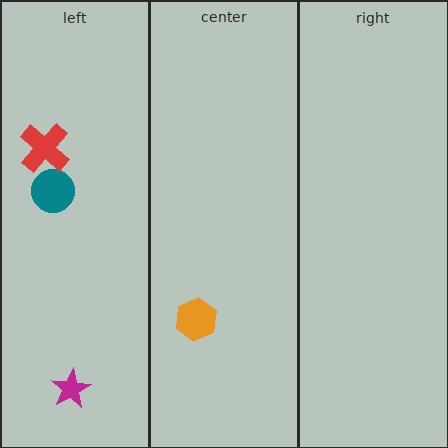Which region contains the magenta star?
The left region.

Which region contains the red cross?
The left region.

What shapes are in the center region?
The orange hexagon.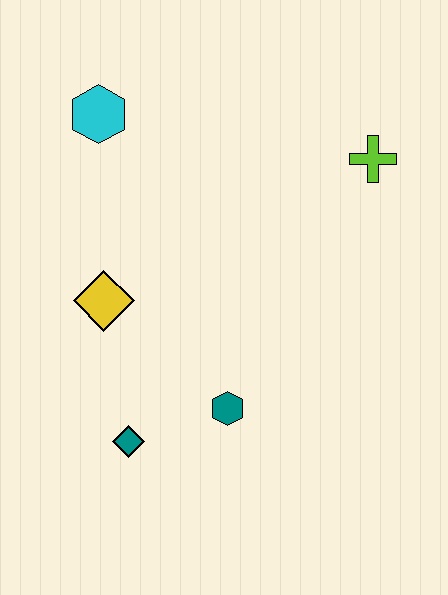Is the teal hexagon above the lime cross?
No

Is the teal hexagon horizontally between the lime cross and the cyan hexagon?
Yes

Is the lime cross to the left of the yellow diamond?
No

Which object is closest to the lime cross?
The cyan hexagon is closest to the lime cross.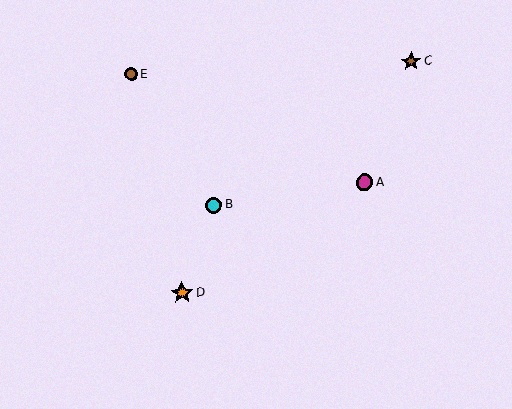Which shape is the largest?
The orange star (labeled D) is the largest.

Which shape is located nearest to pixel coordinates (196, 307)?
The orange star (labeled D) at (182, 293) is nearest to that location.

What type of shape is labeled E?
Shape E is a brown circle.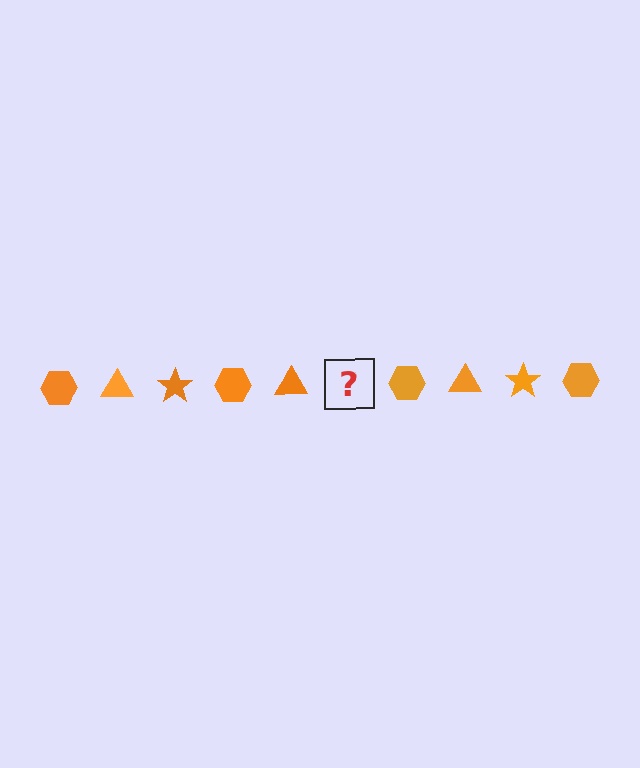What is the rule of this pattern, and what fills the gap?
The rule is that the pattern cycles through hexagon, triangle, star shapes in orange. The gap should be filled with an orange star.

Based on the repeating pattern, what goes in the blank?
The blank should be an orange star.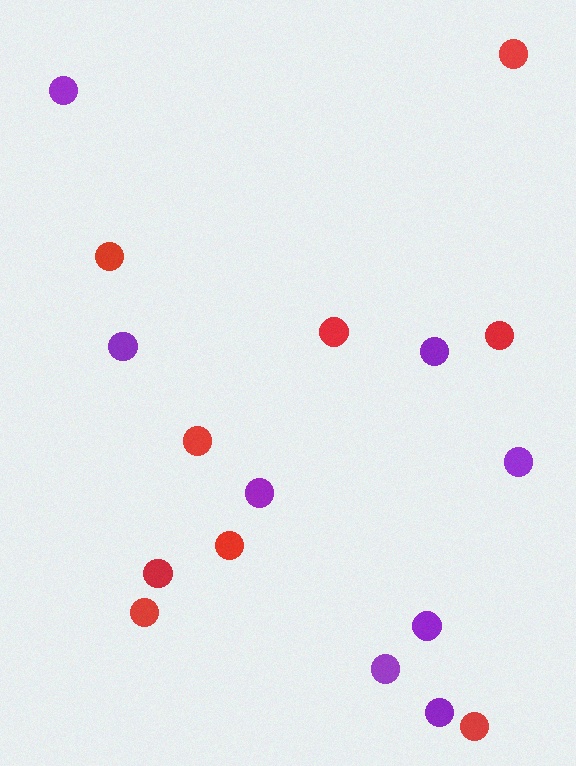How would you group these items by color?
There are 2 groups: one group of purple circles (8) and one group of red circles (9).